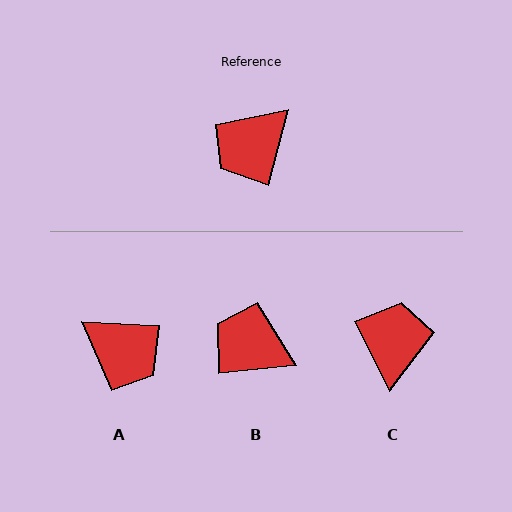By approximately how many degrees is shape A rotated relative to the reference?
Approximately 102 degrees counter-clockwise.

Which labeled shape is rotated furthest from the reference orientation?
C, about 139 degrees away.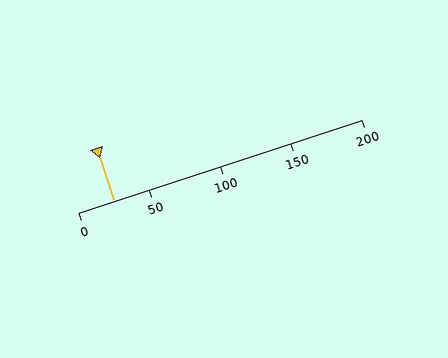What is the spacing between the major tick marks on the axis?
The major ticks are spaced 50 apart.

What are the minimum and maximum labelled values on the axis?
The axis runs from 0 to 200.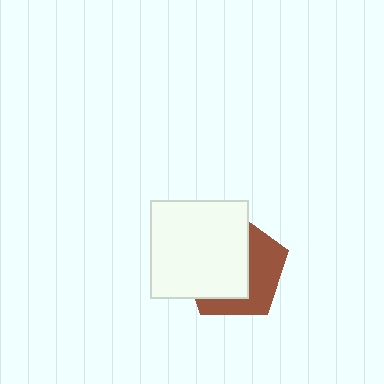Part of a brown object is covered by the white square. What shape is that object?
It is a pentagon.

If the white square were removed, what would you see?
You would see the complete brown pentagon.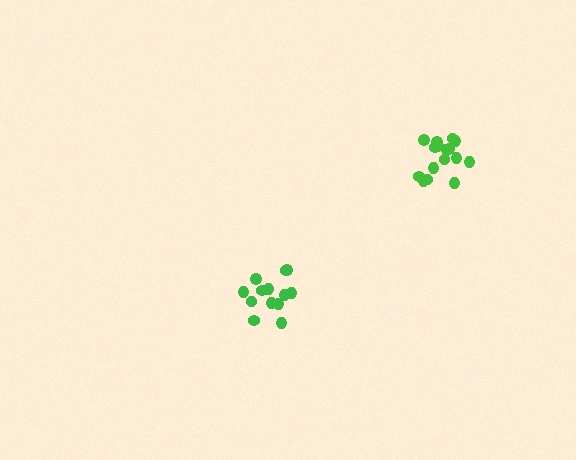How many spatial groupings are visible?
There are 2 spatial groupings.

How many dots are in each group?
Group 1: 16 dots, Group 2: 13 dots (29 total).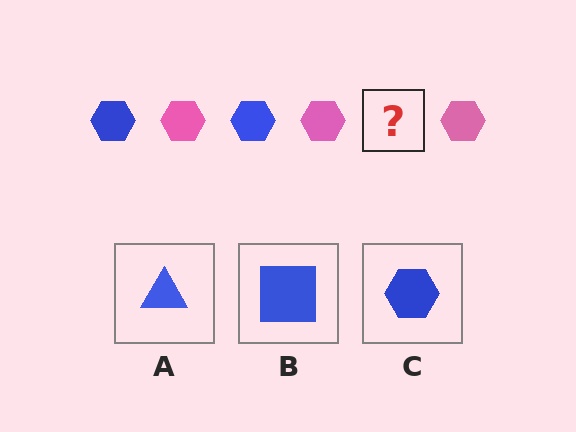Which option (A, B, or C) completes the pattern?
C.